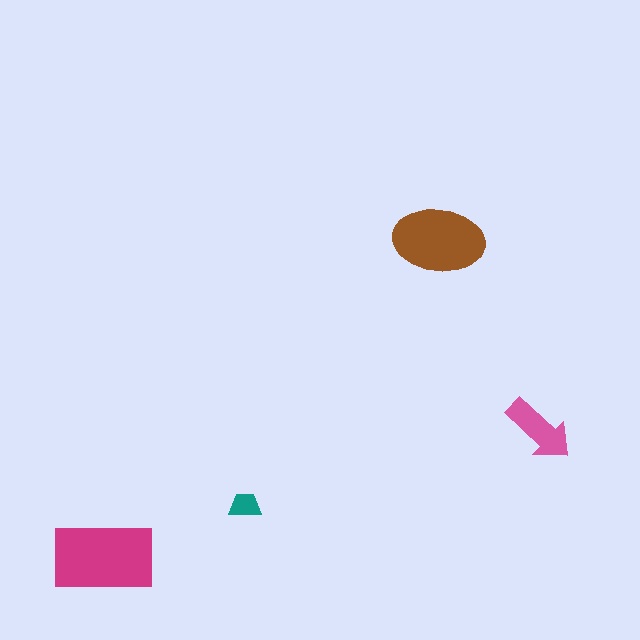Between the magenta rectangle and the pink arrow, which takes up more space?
The magenta rectangle.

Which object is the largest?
The magenta rectangle.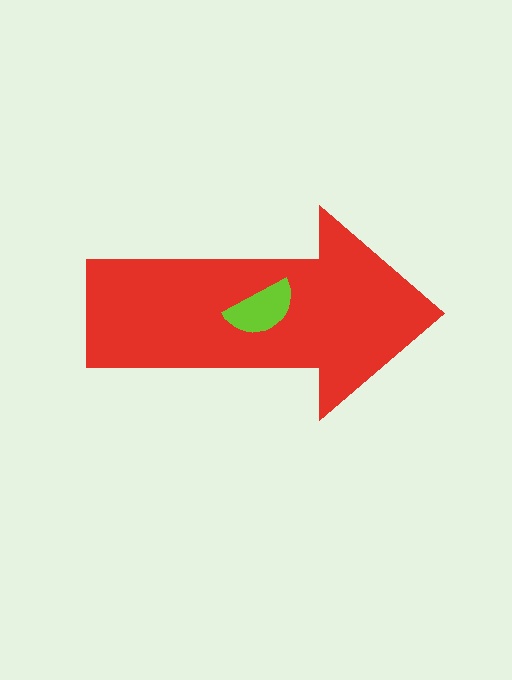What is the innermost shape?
The lime semicircle.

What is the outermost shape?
The red arrow.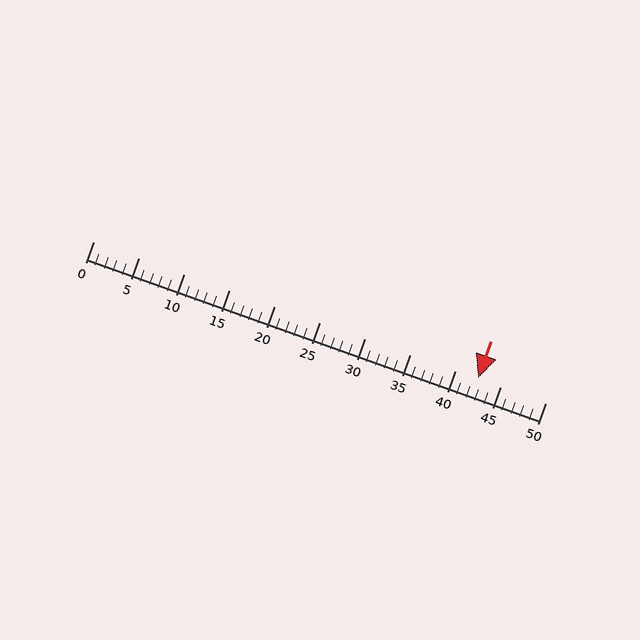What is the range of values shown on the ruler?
The ruler shows values from 0 to 50.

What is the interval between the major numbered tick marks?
The major tick marks are spaced 5 units apart.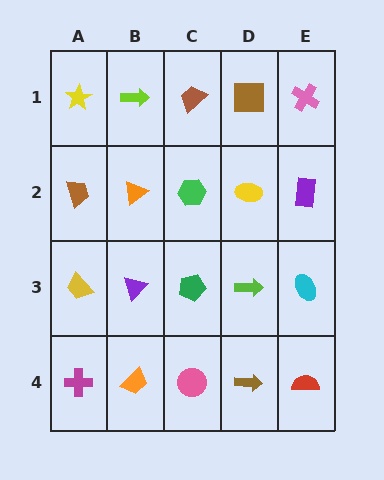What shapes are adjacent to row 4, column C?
A green pentagon (row 3, column C), an orange trapezoid (row 4, column B), a brown arrow (row 4, column D).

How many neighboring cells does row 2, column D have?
4.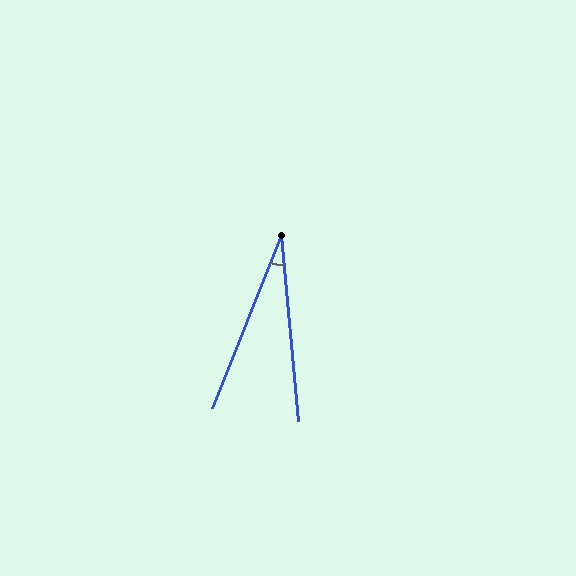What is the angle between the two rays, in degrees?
Approximately 27 degrees.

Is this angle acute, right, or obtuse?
It is acute.